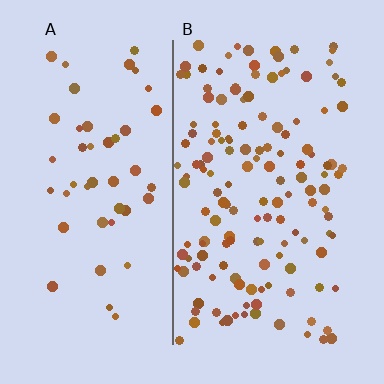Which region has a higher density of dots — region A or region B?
B (the right).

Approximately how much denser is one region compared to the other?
Approximately 3.0× — region B over region A.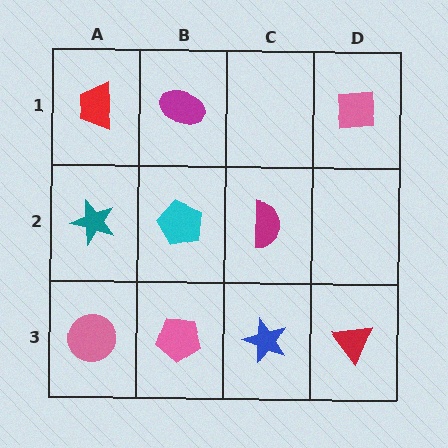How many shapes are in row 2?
3 shapes.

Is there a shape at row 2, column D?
No, that cell is empty.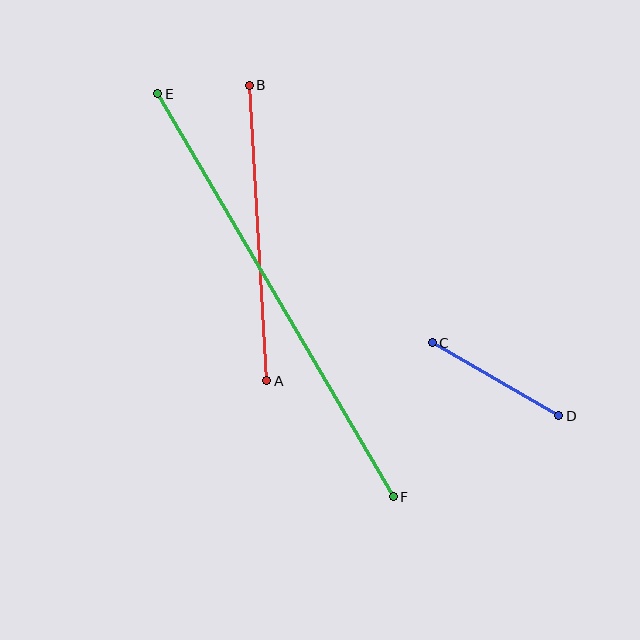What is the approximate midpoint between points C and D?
The midpoint is at approximately (495, 379) pixels.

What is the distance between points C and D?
The distance is approximately 146 pixels.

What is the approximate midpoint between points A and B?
The midpoint is at approximately (258, 233) pixels.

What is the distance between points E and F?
The distance is approximately 467 pixels.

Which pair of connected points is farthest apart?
Points E and F are farthest apart.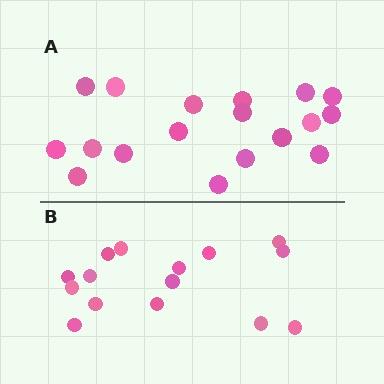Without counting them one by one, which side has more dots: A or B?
Region A (the top region) has more dots.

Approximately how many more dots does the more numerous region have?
Region A has just a few more — roughly 2 or 3 more dots than region B.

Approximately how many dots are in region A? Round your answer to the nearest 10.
About 20 dots. (The exact count is 18, which rounds to 20.)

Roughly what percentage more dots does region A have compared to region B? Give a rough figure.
About 20% more.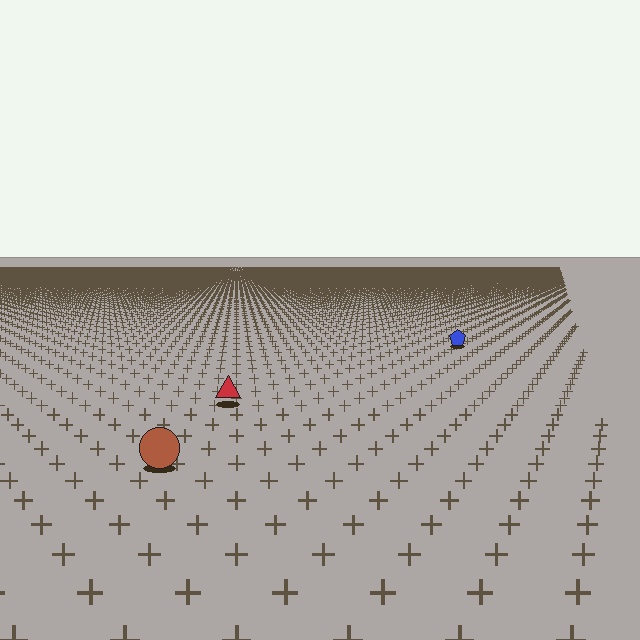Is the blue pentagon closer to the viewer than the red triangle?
No. The red triangle is closer — you can tell from the texture gradient: the ground texture is coarser near it.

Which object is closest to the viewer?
The brown circle is closest. The texture marks near it are larger and more spread out.